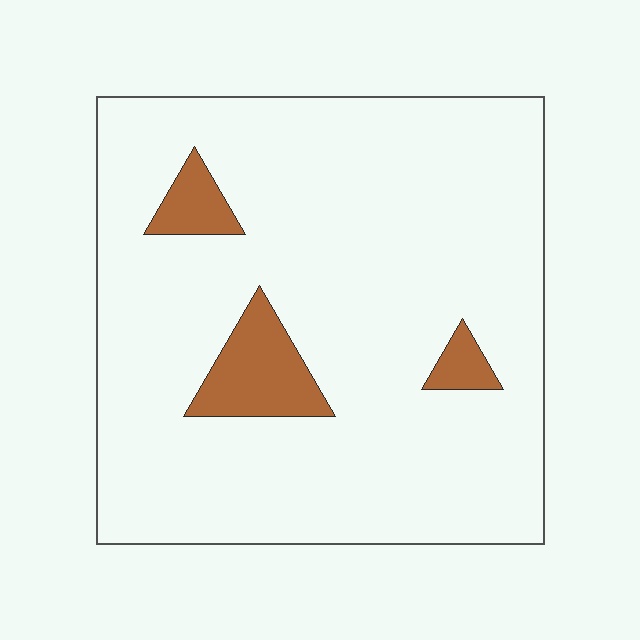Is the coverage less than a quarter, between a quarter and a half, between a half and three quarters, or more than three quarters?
Less than a quarter.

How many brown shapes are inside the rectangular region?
3.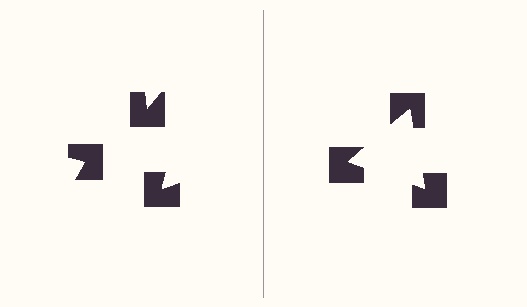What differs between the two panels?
The notched squares are positioned identically on both sides; only the wedge orientations differ. On the right they align to a triangle; on the left they are misaligned.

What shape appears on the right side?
An illusory triangle.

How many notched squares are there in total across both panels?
6 — 3 on each side.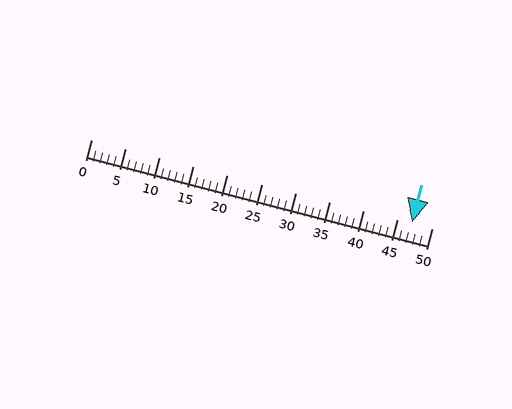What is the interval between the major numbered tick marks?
The major tick marks are spaced 5 units apart.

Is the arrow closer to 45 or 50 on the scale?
The arrow is closer to 45.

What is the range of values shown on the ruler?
The ruler shows values from 0 to 50.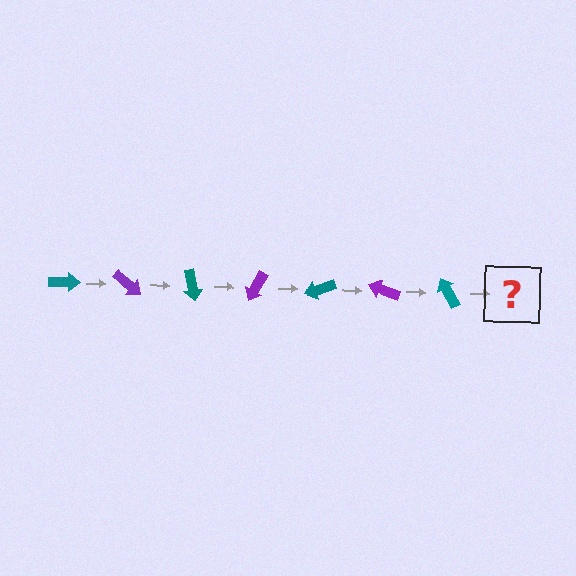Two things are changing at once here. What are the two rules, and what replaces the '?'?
The two rules are that it rotates 40 degrees each step and the color cycles through teal and purple. The '?' should be a purple arrow, rotated 280 degrees from the start.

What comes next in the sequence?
The next element should be a purple arrow, rotated 280 degrees from the start.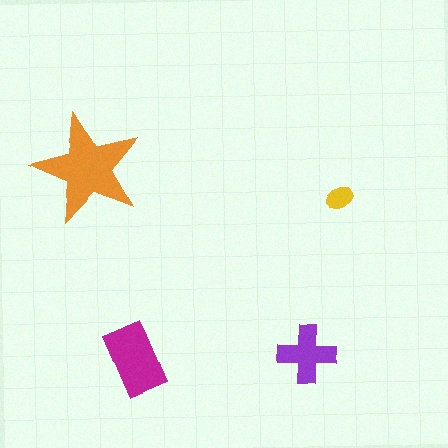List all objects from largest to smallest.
The orange star, the magenta rectangle, the purple cross, the yellow ellipse.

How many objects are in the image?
There are 4 objects in the image.